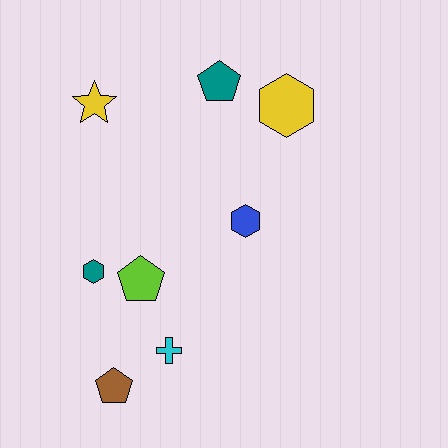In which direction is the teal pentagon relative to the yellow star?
The teal pentagon is to the right of the yellow star.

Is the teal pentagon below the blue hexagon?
No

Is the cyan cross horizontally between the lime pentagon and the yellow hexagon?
Yes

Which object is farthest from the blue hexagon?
The brown pentagon is farthest from the blue hexagon.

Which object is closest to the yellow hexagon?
The teal pentagon is closest to the yellow hexagon.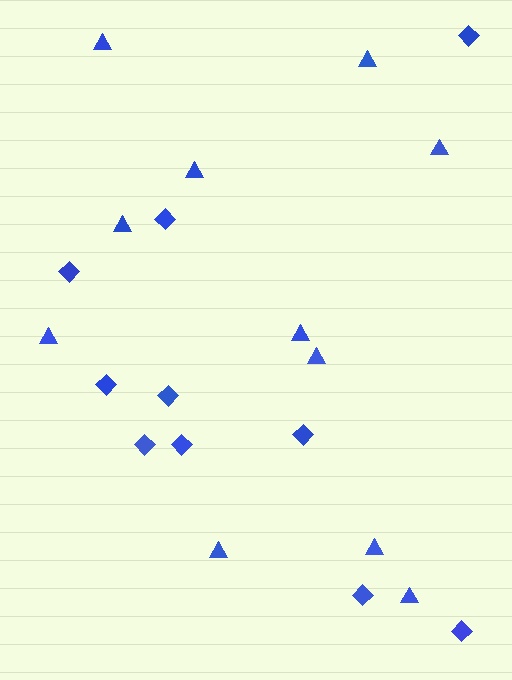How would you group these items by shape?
There are 2 groups: one group of diamonds (10) and one group of triangles (11).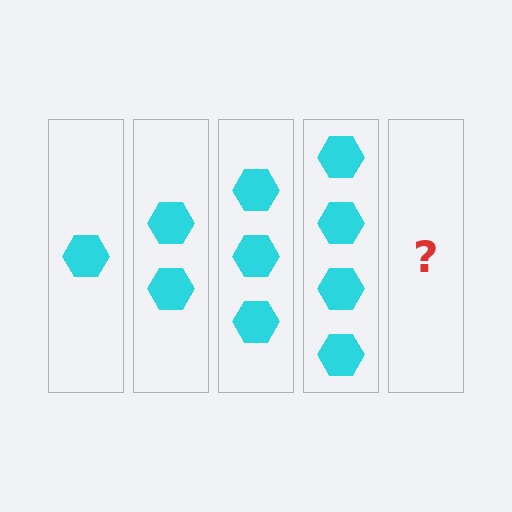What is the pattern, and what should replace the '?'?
The pattern is that each step adds one more hexagon. The '?' should be 5 hexagons.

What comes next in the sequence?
The next element should be 5 hexagons.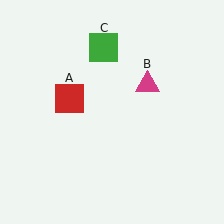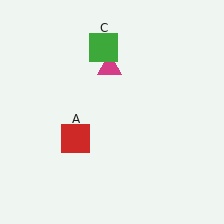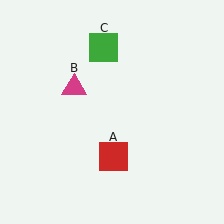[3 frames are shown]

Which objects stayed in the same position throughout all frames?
Green square (object C) remained stationary.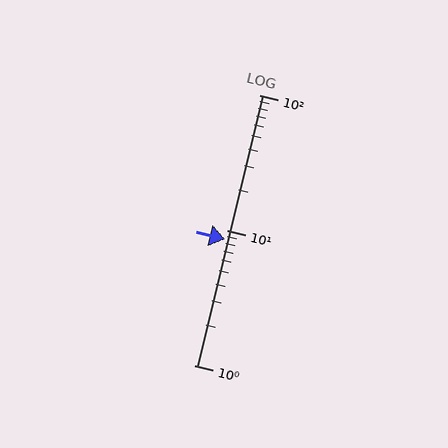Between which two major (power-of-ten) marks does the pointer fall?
The pointer is between 1 and 10.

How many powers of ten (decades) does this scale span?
The scale spans 2 decades, from 1 to 100.